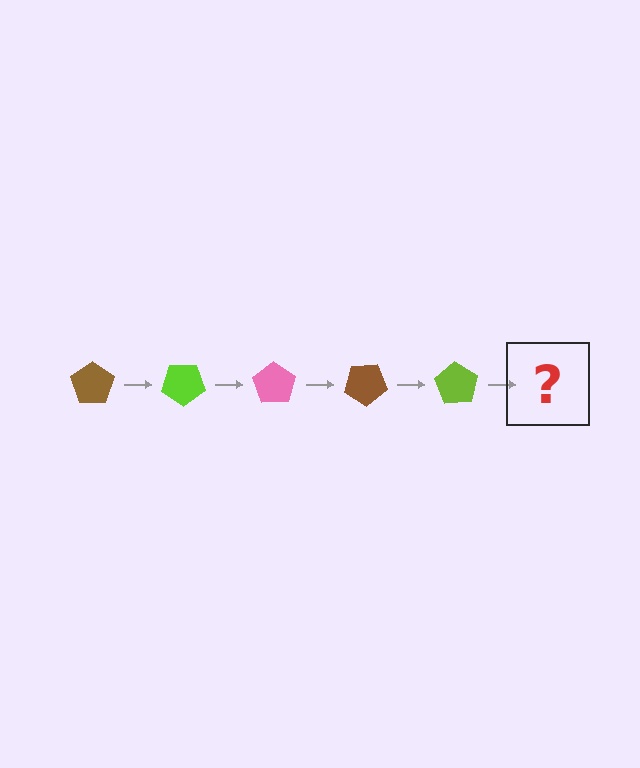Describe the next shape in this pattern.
It should be a pink pentagon, rotated 175 degrees from the start.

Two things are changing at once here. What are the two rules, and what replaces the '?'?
The two rules are that it rotates 35 degrees each step and the color cycles through brown, lime, and pink. The '?' should be a pink pentagon, rotated 175 degrees from the start.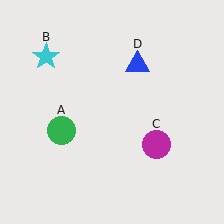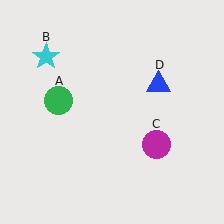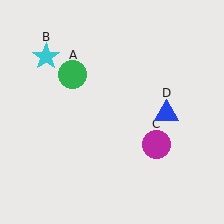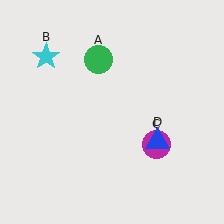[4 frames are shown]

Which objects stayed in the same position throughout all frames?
Cyan star (object B) and magenta circle (object C) remained stationary.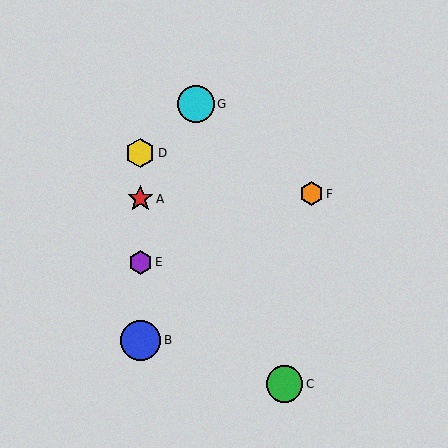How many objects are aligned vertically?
4 objects (A, B, D, E) are aligned vertically.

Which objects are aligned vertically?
Objects A, B, D, E are aligned vertically.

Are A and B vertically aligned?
Yes, both are at x≈140.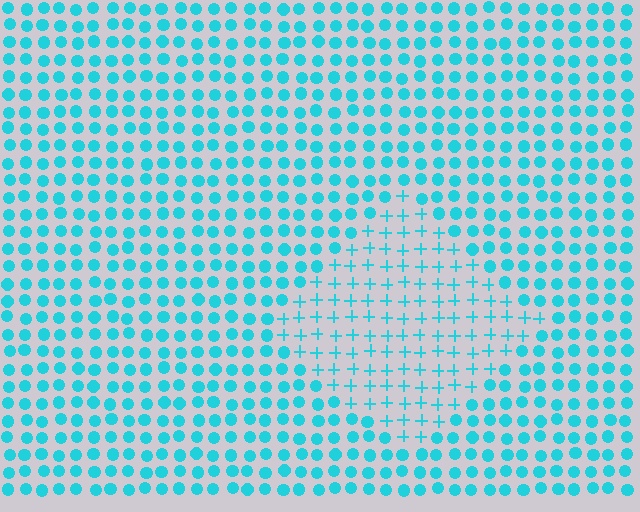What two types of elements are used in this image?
The image uses plus signs inside the diamond region and circles outside it.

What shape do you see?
I see a diamond.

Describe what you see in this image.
The image is filled with small cyan elements arranged in a uniform grid. A diamond-shaped region contains plus signs, while the surrounding area contains circles. The boundary is defined purely by the change in element shape.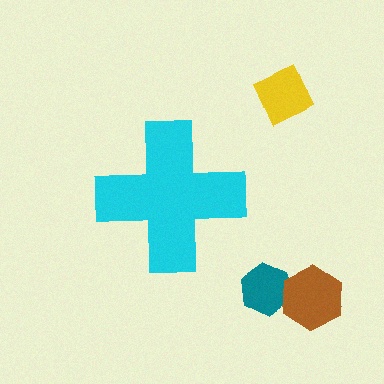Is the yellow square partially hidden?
No, the yellow square is fully visible.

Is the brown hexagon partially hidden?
No, the brown hexagon is fully visible.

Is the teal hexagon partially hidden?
No, the teal hexagon is fully visible.